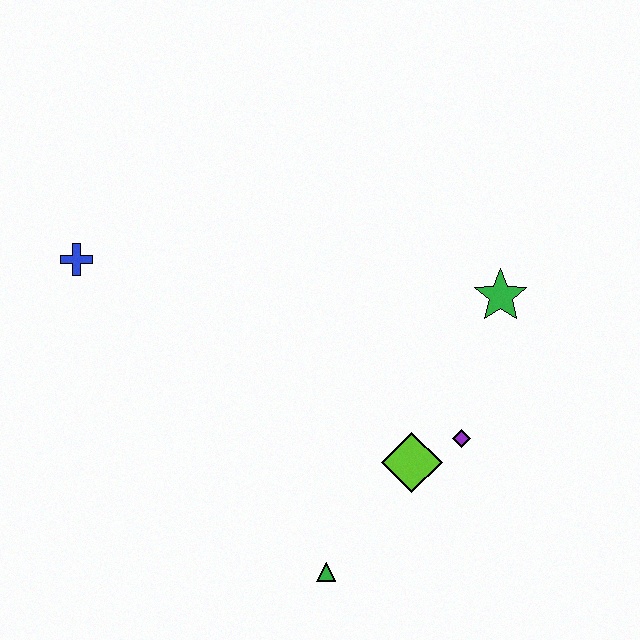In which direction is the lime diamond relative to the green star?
The lime diamond is below the green star.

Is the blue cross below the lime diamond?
No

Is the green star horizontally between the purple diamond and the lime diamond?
No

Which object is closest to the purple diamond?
The lime diamond is closest to the purple diamond.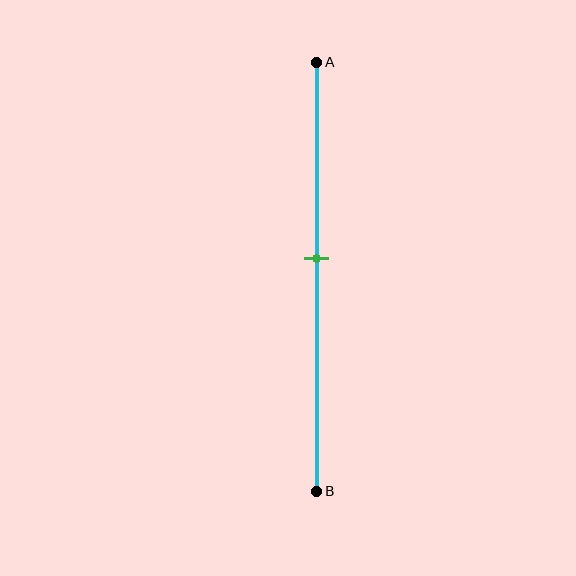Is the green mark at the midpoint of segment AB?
No, the mark is at about 45% from A, not at the 50% midpoint.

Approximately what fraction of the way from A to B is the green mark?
The green mark is approximately 45% of the way from A to B.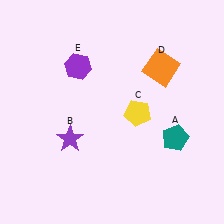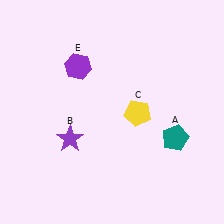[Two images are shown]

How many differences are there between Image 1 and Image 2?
There is 1 difference between the two images.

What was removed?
The orange square (D) was removed in Image 2.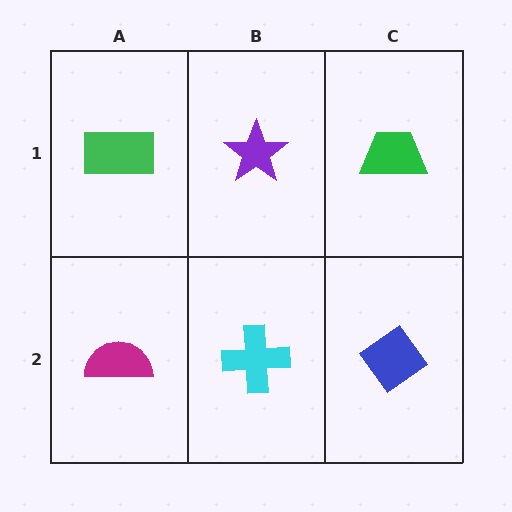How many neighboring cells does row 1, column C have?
2.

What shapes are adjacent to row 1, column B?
A cyan cross (row 2, column B), a green rectangle (row 1, column A), a green trapezoid (row 1, column C).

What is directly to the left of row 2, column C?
A cyan cross.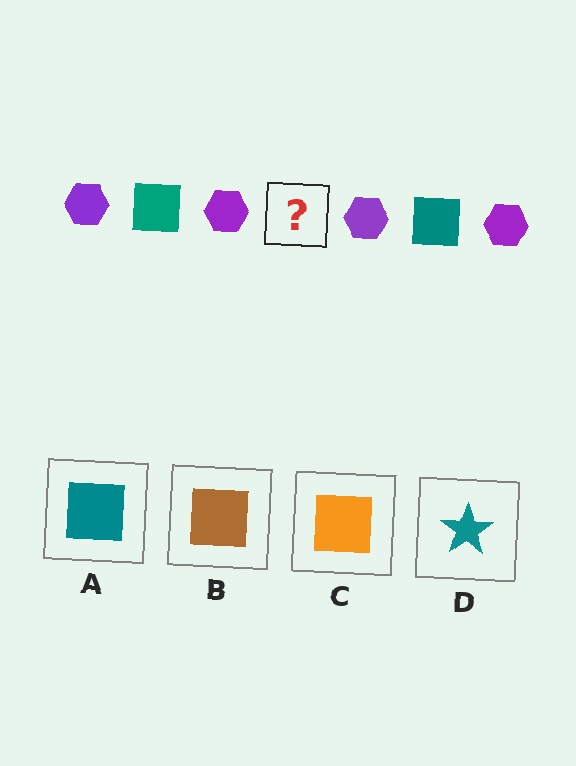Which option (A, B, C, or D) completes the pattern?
A.